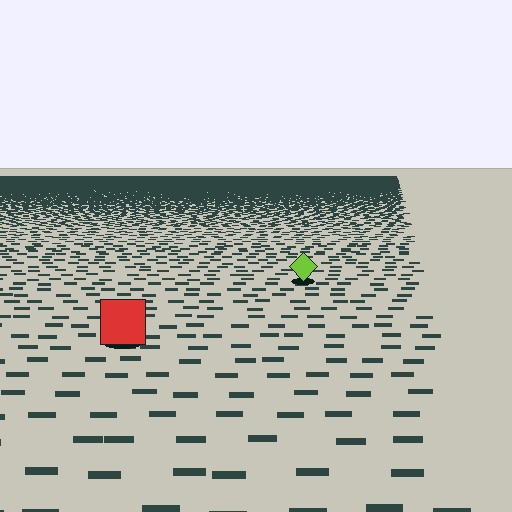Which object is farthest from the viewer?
The lime diamond is farthest from the viewer. It appears smaller and the ground texture around it is denser.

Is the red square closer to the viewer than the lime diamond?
Yes. The red square is closer — you can tell from the texture gradient: the ground texture is coarser near it.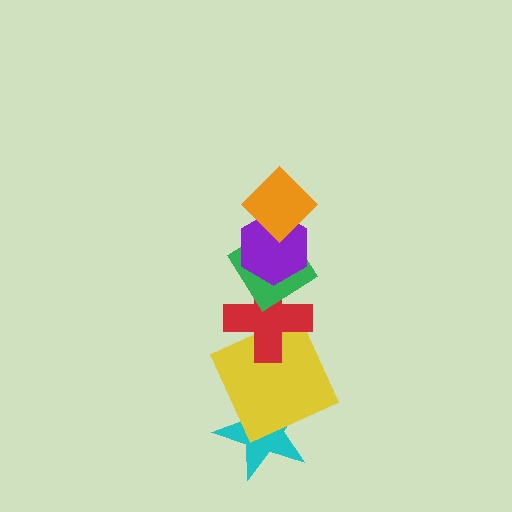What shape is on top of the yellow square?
The red cross is on top of the yellow square.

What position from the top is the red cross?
The red cross is 4th from the top.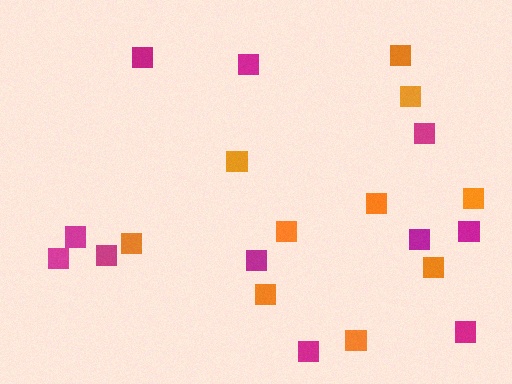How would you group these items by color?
There are 2 groups: one group of orange squares (10) and one group of magenta squares (11).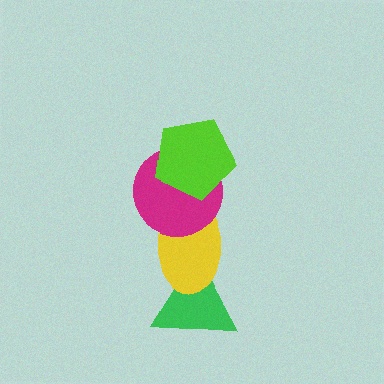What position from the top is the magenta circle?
The magenta circle is 2nd from the top.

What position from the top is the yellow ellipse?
The yellow ellipse is 3rd from the top.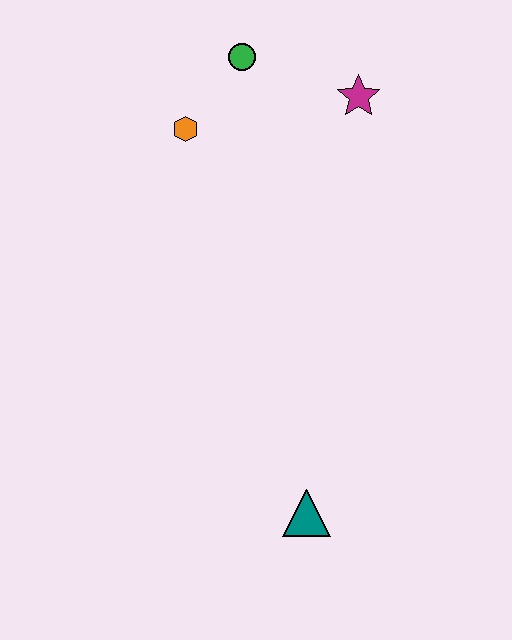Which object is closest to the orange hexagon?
The green circle is closest to the orange hexagon.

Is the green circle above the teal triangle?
Yes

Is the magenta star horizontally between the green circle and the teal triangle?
No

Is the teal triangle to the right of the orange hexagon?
Yes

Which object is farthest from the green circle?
The teal triangle is farthest from the green circle.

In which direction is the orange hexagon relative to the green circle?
The orange hexagon is below the green circle.